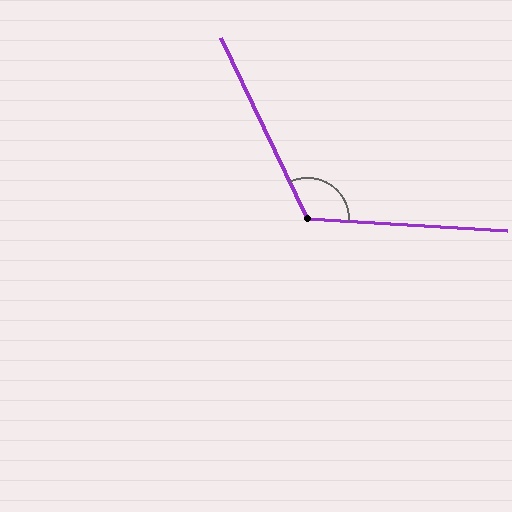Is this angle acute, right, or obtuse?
It is obtuse.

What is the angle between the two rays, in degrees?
Approximately 119 degrees.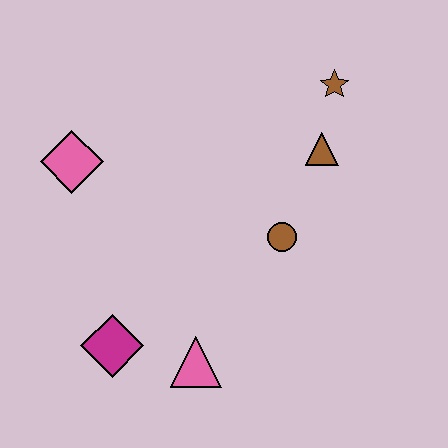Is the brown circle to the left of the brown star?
Yes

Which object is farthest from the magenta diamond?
The brown star is farthest from the magenta diamond.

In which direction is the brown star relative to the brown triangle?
The brown star is above the brown triangle.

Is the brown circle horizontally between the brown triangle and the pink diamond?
Yes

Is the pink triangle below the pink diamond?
Yes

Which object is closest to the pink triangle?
The magenta diamond is closest to the pink triangle.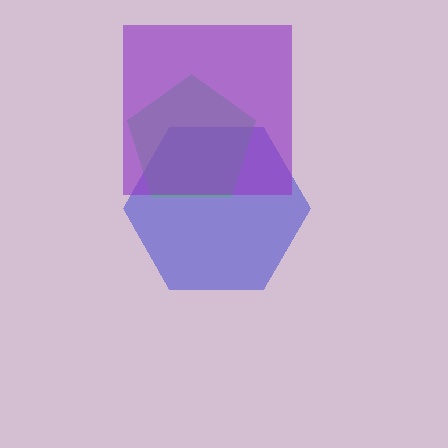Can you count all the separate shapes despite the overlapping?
Yes, there are 3 separate shapes.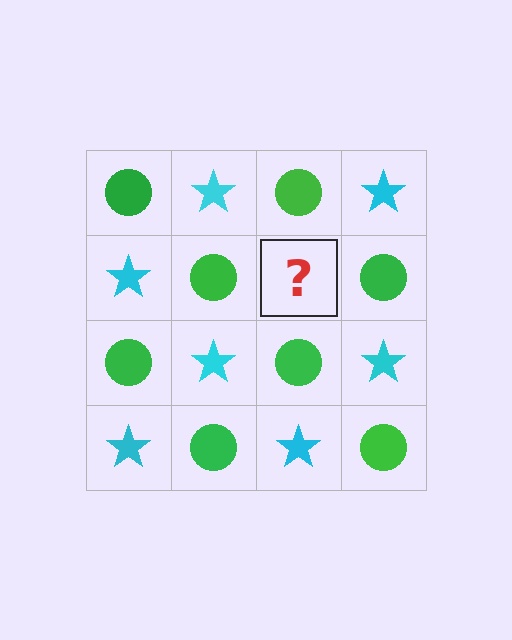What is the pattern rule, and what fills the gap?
The rule is that it alternates green circle and cyan star in a checkerboard pattern. The gap should be filled with a cyan star.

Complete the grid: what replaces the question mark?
The question mark should be replaced with a cyan star.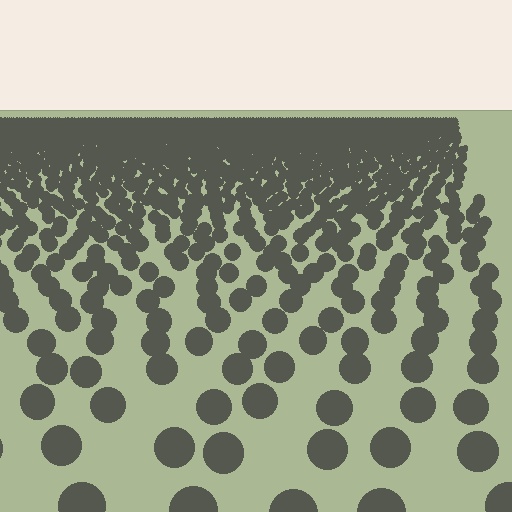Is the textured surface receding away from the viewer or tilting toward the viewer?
The surface is receding away from the viewer. Texture elements get smaller and denser toward the top.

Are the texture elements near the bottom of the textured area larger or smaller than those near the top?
Larger. Near the bottom, elements are closer to the viewer and appear at a bigger on-screen size.